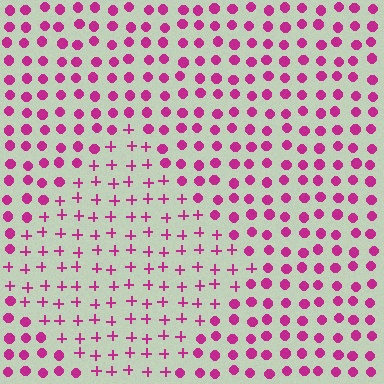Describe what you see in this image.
The image is filled with small magenta elements arranged in a uniform grid. A diamond-shaped region contains plus signs, while the surrounding area contains circles. The boundary is defined purely by the change in element shape.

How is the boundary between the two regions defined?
The boundary is defined by a change in element shape: plus signs inside vs. circles outside. All elements share the same color and spacing.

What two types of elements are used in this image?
The image uses plus signs inside the diamond region and circles outside it.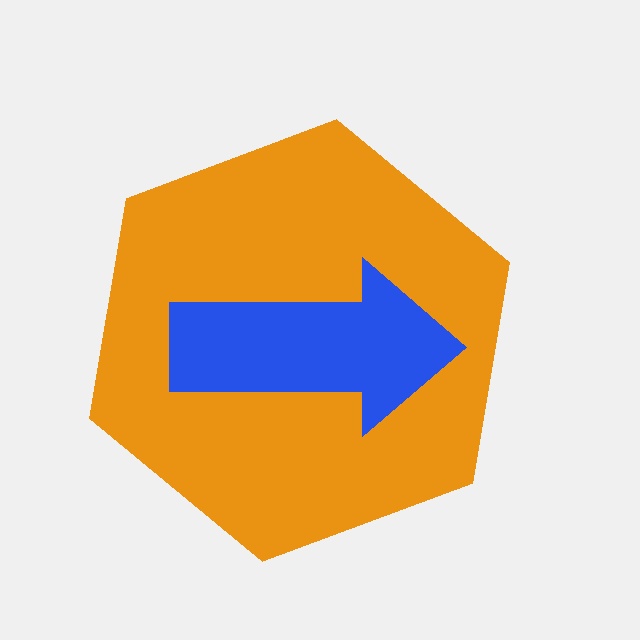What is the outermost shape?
The orange hexagon.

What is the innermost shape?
The blue arrow.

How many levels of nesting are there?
2.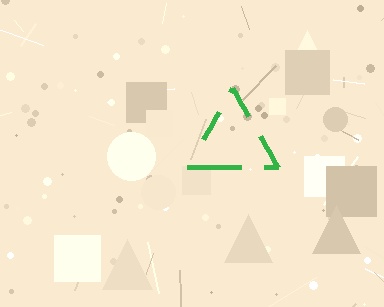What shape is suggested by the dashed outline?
The dashed outline suggests a triangle.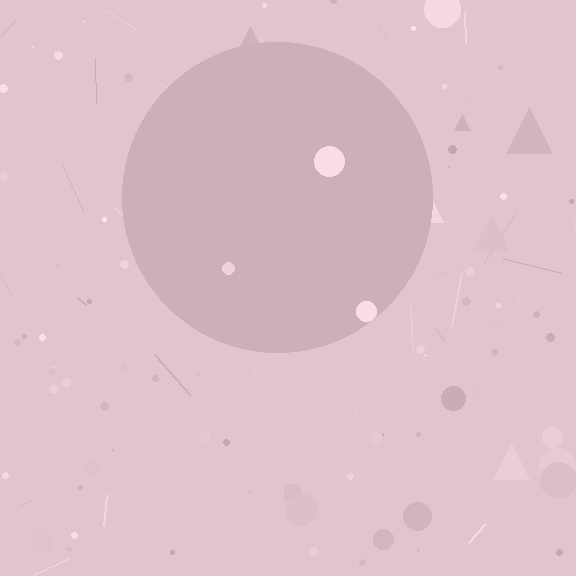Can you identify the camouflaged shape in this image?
The camouflaged shape is a circle.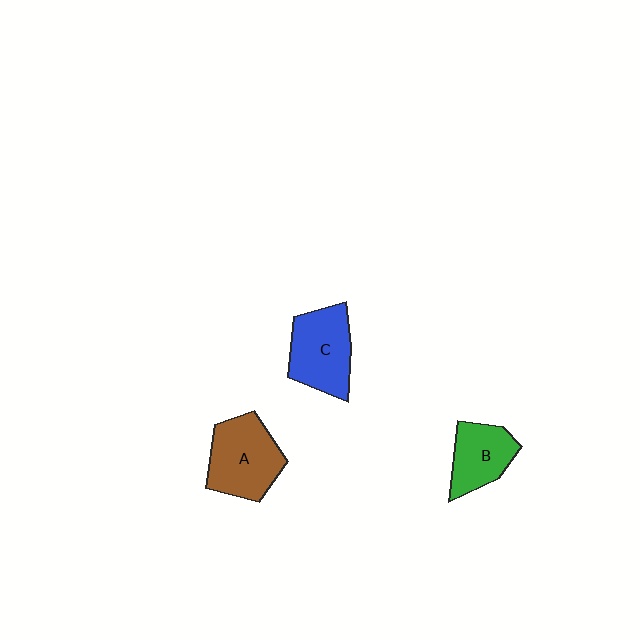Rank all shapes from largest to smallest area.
From largest to smallest: A (brown), C (blue), B (green).